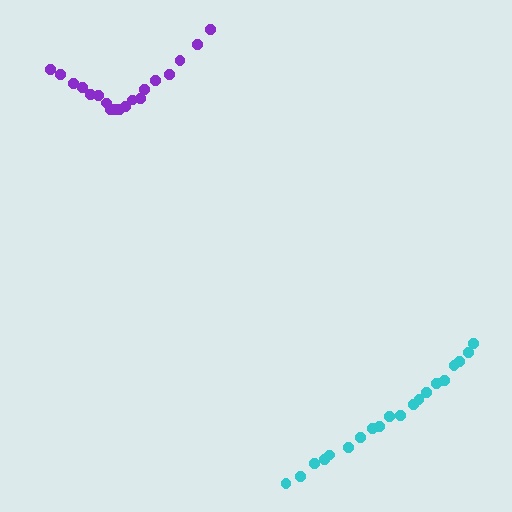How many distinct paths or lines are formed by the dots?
There are 2 distinct paths.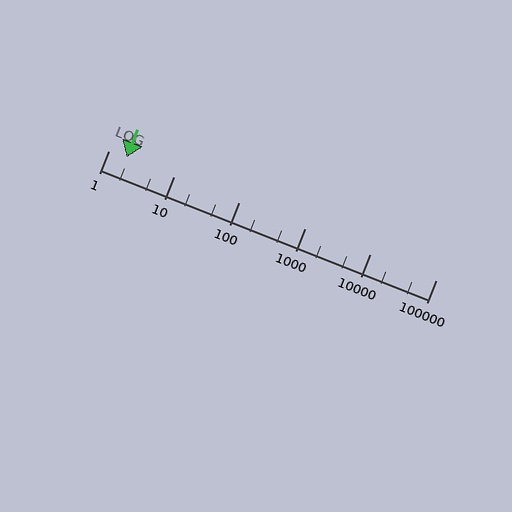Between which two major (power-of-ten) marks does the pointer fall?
The pointer is between 1 and 10.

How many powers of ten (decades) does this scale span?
The scale spans 5 decades, from 1 to 100000.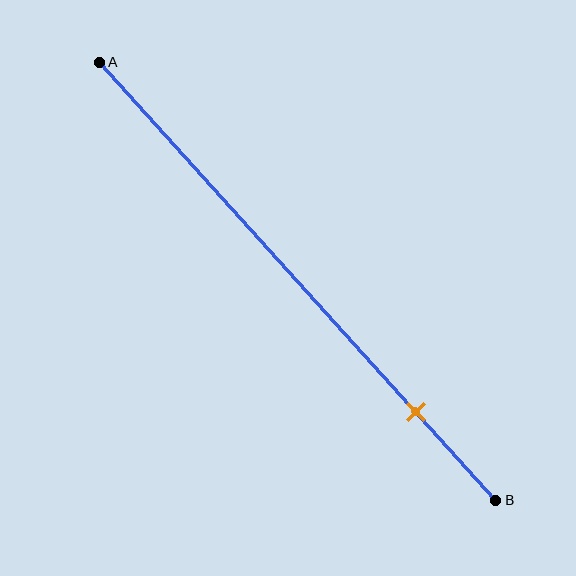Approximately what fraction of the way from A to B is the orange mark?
The orange mark is approximately 80% of the way from A to B.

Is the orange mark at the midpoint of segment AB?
No, the mark is at about 80% from A, not at the 50% midpoint.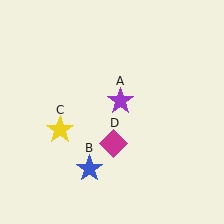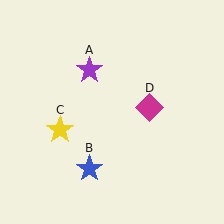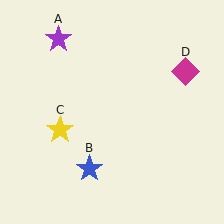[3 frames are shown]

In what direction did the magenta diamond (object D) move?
The magenta diamond (object D) moved up and to the right.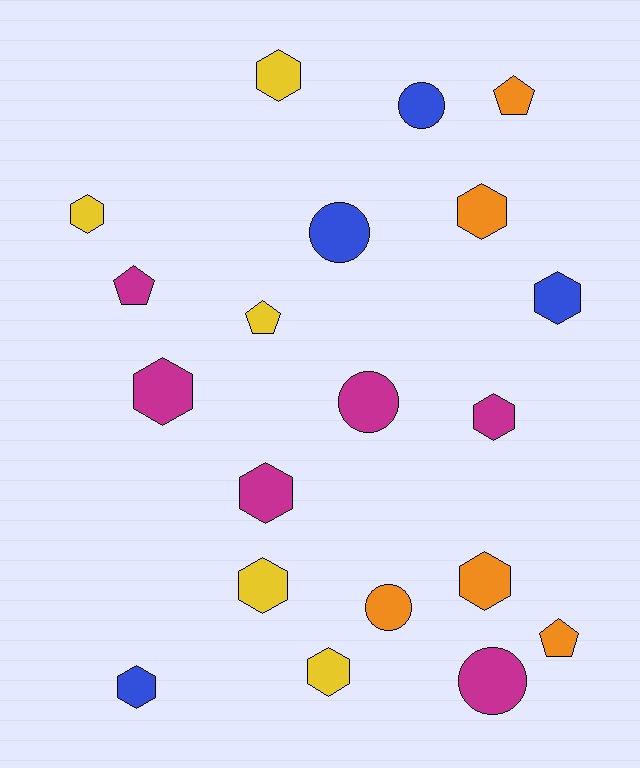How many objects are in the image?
There are 20 objects.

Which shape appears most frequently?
Hexagon, with 11 objects.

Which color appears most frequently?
Magenta, with 6 objects.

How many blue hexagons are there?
There are 2 blue hexagons.